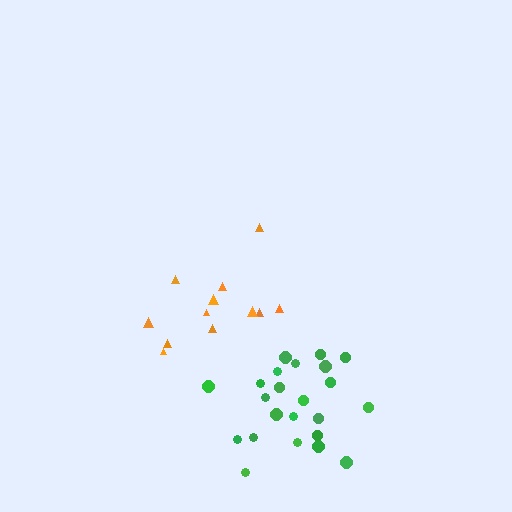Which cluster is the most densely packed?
Green.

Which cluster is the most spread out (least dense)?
Orange.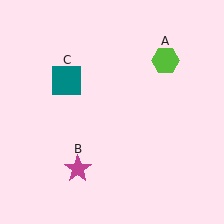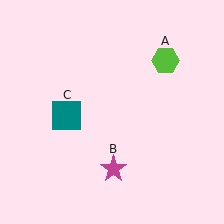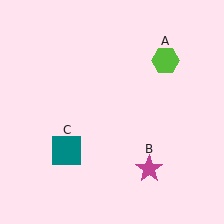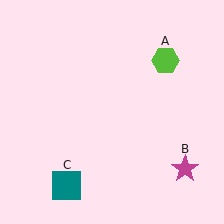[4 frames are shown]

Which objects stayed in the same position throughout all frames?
Lime hexagon (object A) remained stationary.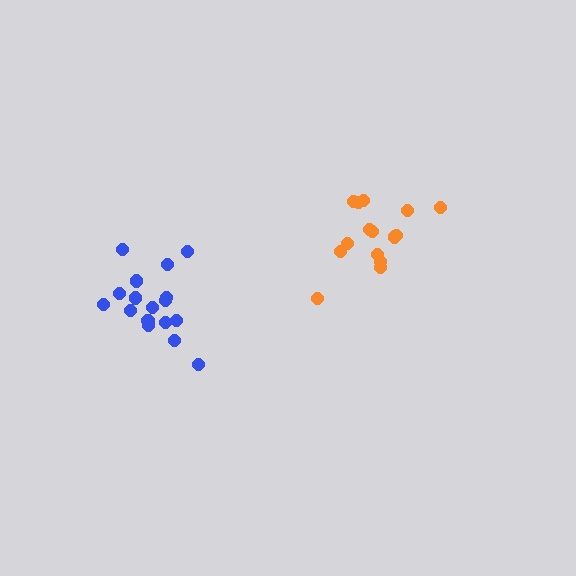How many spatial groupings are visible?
There are 2 spatial groupings.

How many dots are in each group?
Group 1: 15 dots, Group 2: 17 dots (32 total).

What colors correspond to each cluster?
The clusters are colored: orange, blue.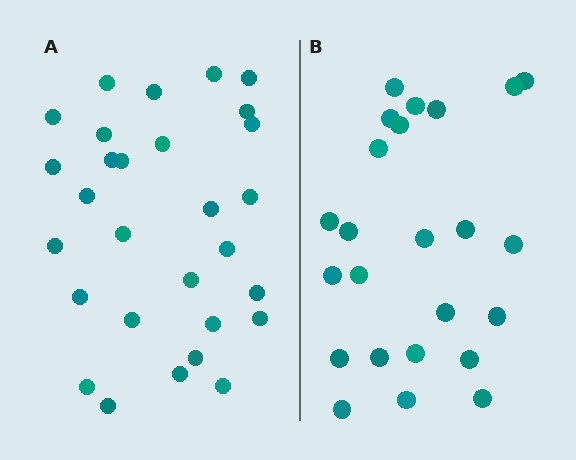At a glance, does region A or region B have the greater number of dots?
Region A (the left region) has more dots.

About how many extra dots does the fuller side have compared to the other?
Region A has about 5 more dots than region B.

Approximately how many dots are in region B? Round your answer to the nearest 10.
About 20 dots. (The exact count is 24, which rounds to 20.)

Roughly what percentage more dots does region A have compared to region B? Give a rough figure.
About 20% more.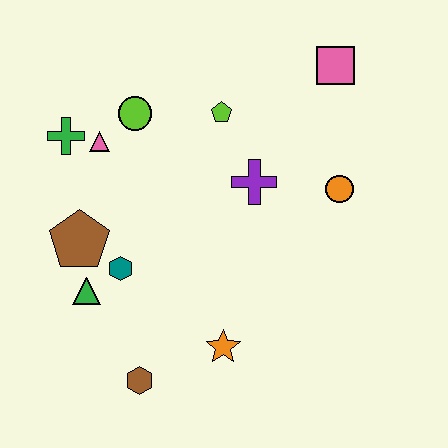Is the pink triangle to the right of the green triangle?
Yes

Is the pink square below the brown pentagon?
No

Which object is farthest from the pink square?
The brown hexagon is farthest from the pink square.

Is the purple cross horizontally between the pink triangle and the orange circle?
Yes